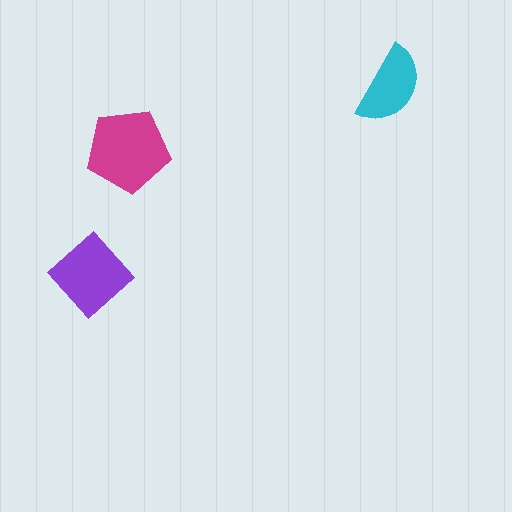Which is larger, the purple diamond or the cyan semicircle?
The purple diamond.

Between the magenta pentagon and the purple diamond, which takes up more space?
The magenta pentagon.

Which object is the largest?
The magenta pentagon.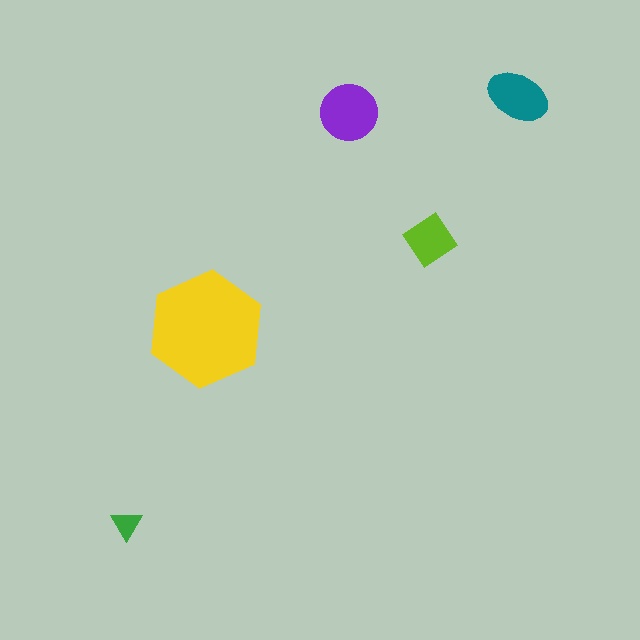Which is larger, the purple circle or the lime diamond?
The purple circle.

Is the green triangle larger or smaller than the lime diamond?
Smaller.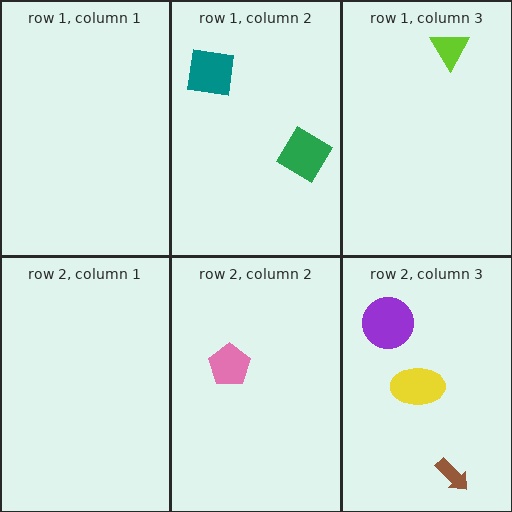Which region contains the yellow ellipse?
The row 2, column 3 region.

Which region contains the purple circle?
The row 2, column 3 region.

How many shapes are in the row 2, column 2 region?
1.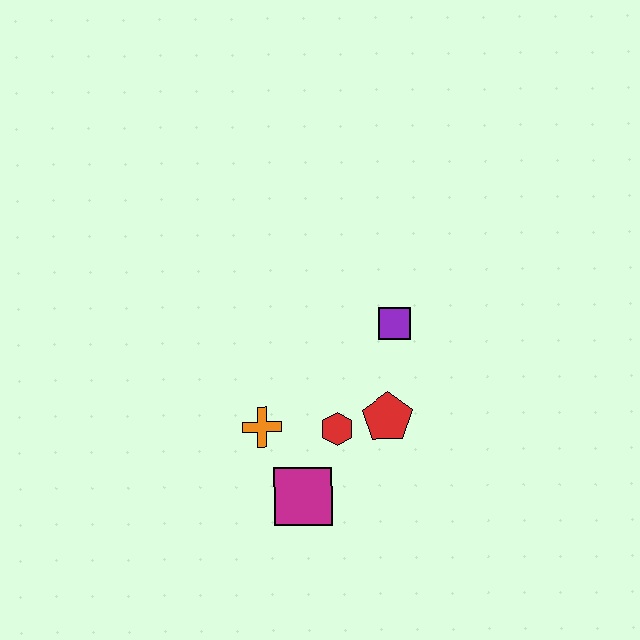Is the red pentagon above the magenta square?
Yes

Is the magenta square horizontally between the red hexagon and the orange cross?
Yes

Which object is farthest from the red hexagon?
The purple square is farthest from the red hexagon.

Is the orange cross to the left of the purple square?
Yes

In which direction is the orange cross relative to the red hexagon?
The orange cross is to the left of the red hexagon.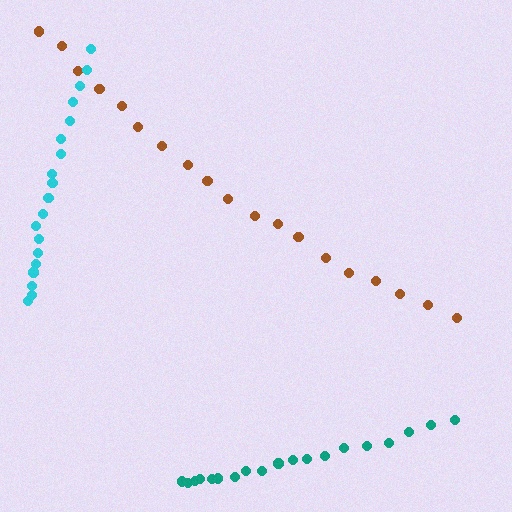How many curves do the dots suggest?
There are 3 distinct paths.